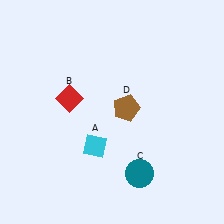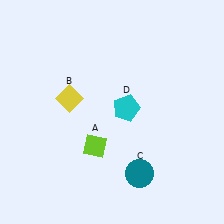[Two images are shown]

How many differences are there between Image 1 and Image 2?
There are 3 differences between the two images.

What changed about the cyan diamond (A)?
In Image 1, A is cyan. In Image 2, it changed to lime.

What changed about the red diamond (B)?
In Image 1, B is red. In Image 2, it changed to yellow.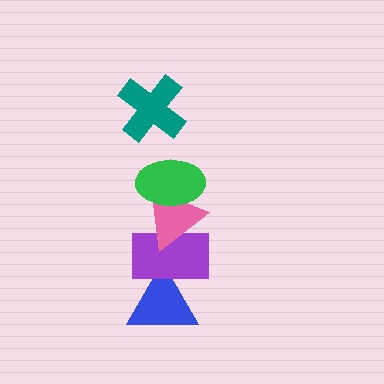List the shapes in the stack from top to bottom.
From top to bottom: the teal cross, the green ellipse, the pink triangle, the purple rectangle, the blue triangle.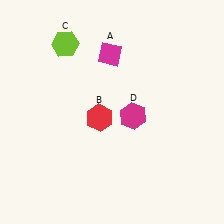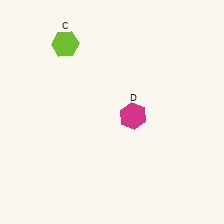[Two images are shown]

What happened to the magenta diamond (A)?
The magenta diamond (A) was removed in Image 2. It was in the top-left area of Image 1.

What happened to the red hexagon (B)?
The red hexagon (B) was removed in Image 2. It was in the bottom-left area of Image 1.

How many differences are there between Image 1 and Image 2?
There are 2 differences between the two images.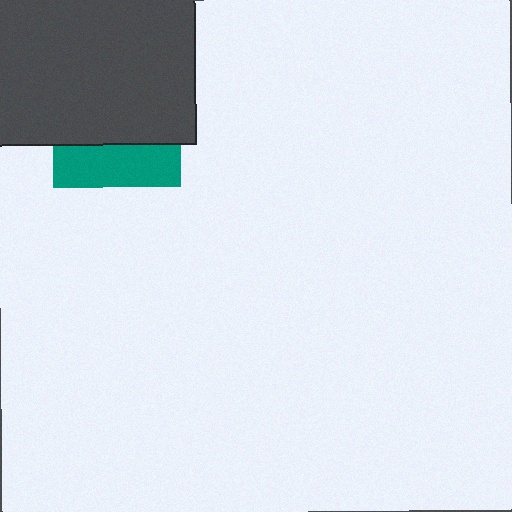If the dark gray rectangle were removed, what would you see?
You would see the complete teal square.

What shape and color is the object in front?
The object in front is a dark gray rectangle.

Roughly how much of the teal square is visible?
A small part of it is visible (roughly 33%).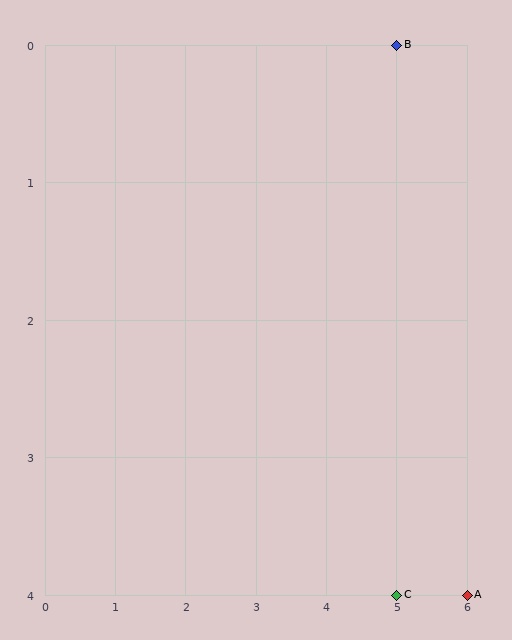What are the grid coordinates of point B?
Point B is at grid coordinates (5, 0).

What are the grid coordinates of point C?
Point C is at grid coordinates (5, 4).